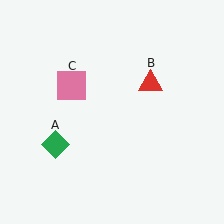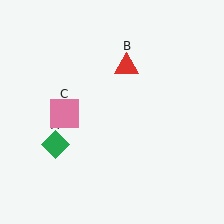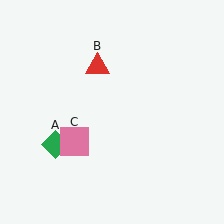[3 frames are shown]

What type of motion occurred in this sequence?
The red triangle (object B), pink square (object C) rotated counterclockwise around the center of the scene.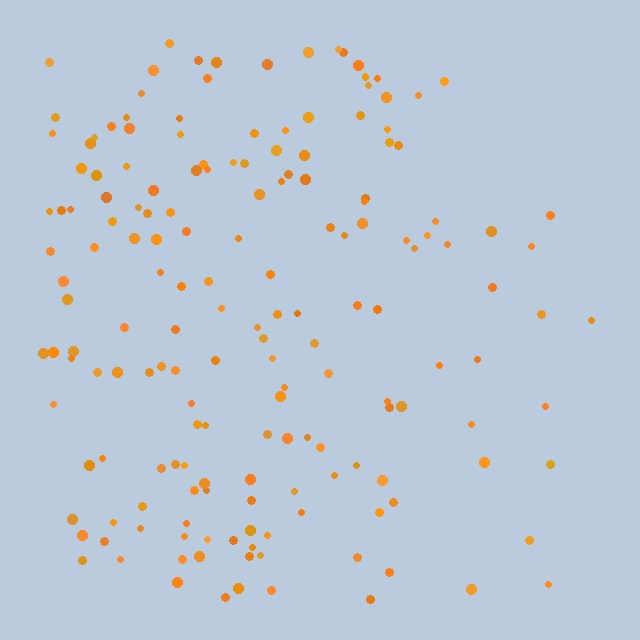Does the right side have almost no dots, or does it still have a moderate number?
Still a moderate number, just noticeably fewer than the left.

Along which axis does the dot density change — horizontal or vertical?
Horizontal.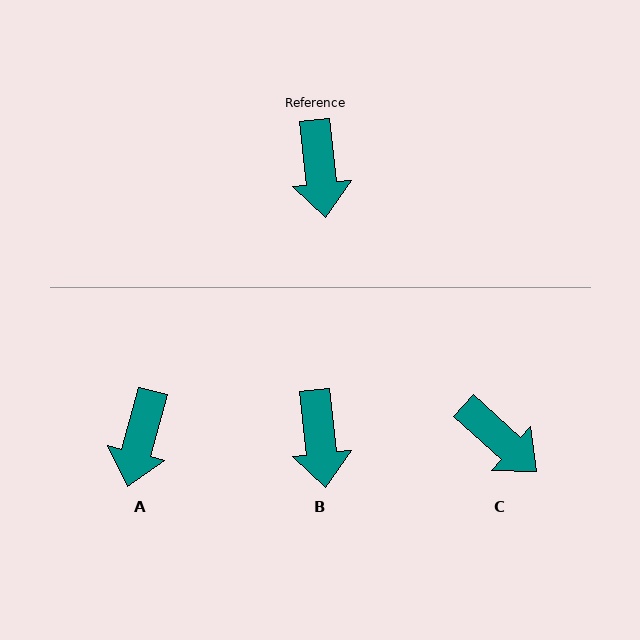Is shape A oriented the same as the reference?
No, it is off by about 22 degrees.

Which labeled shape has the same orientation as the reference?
B.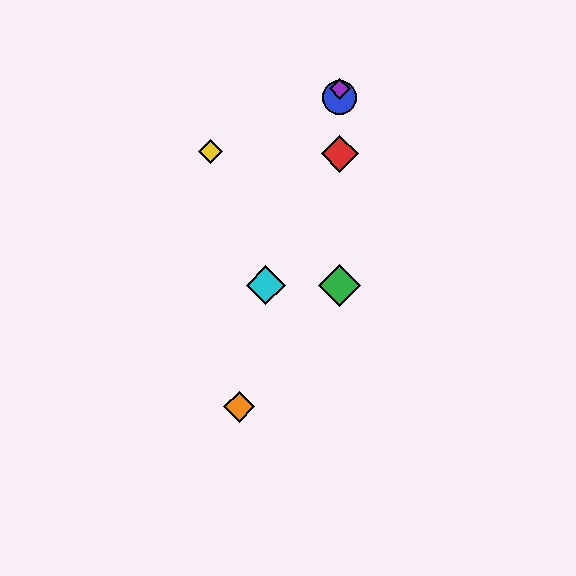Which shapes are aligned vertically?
The red diamond, the blue circle, the green diamond, the purple diamond are aligned vertically.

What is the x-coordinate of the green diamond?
The green diamond is at x≈340.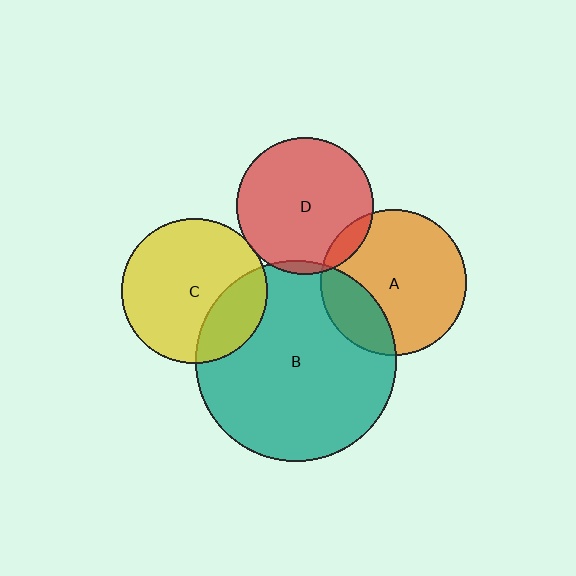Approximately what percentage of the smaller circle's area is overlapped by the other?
Approximately 10%.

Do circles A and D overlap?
Yes.